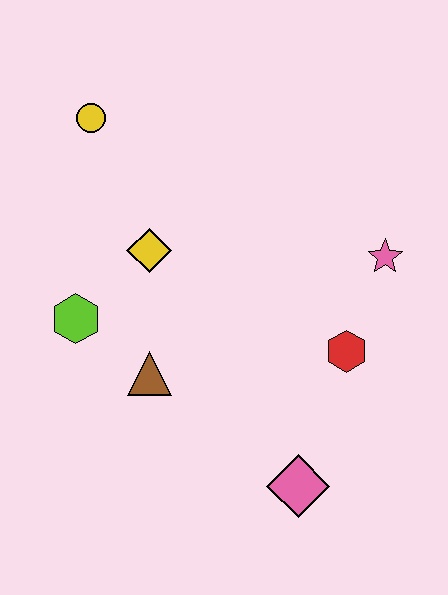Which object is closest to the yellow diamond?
The lime hexagon is closest to the yellow diamond.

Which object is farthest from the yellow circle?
The pink diamond is farthest from the yellow circle.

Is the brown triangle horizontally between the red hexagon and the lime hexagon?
Yes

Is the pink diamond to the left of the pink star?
Yes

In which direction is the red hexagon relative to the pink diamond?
The red hexagon is above the pink diamond.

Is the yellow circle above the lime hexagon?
Yes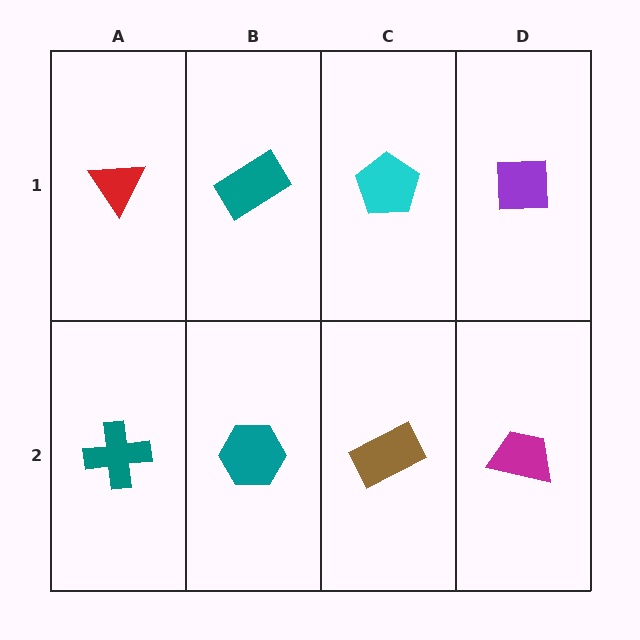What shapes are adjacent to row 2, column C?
A cyan pentagon (row 1, column C), a teal hexagon (row 2, column B), a magenta trapezoid (row 2, column D).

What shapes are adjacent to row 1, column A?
A teal cross (row 2, column A), a teal rectangle (row 1, column B).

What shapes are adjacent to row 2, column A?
A red triangle (row 1, column A), a teal hexagon (row 2, column B).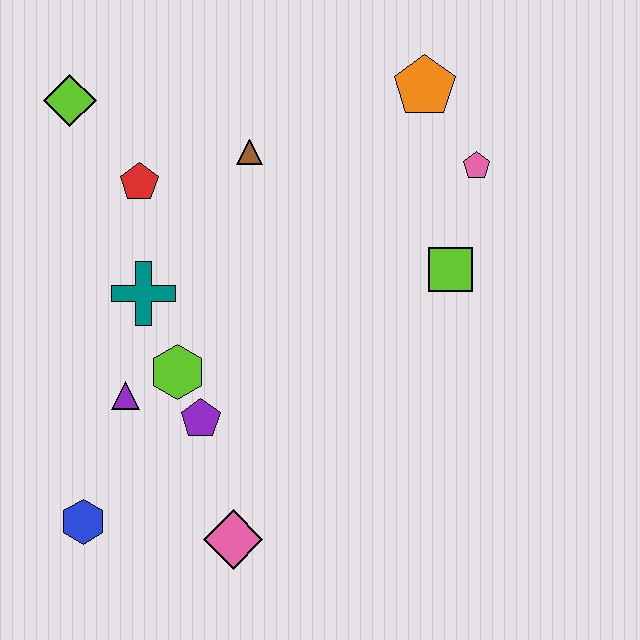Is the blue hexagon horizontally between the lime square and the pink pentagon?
No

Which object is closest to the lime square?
The pink pentagon is closest to the lime square.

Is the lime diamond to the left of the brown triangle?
Yes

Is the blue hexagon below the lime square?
Yes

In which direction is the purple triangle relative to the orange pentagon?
The purple triangle is below the orange pentagon.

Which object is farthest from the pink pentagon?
The blue hexagon is farthest from the pink pentagon.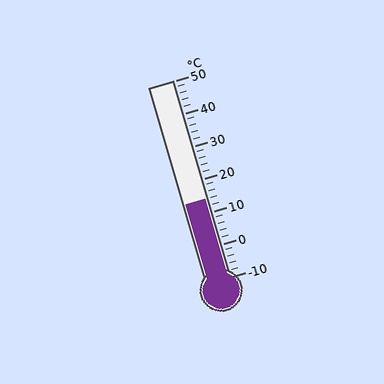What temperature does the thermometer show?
The thermometer shows approximately 14°C.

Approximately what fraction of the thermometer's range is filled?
The thermometer is filled to approximately 40% of its range.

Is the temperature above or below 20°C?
The temperature is below 20°C.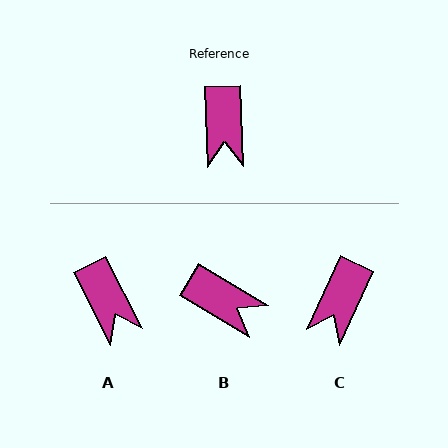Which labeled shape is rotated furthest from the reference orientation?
B, about 57 degrees away.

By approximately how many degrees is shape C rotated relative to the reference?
Approximately 27 degrees clockwise.